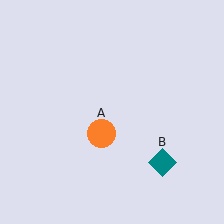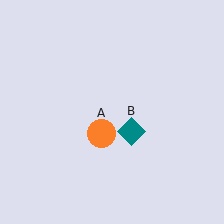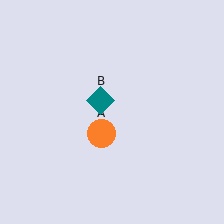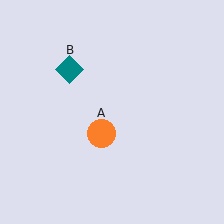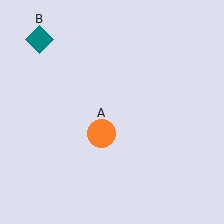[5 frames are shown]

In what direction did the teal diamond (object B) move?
The teal diamond (object B) moved up and to the left.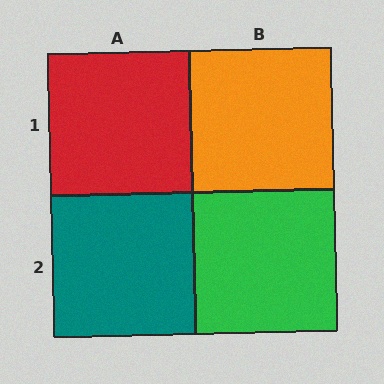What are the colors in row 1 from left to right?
Red, orange.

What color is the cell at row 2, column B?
Green.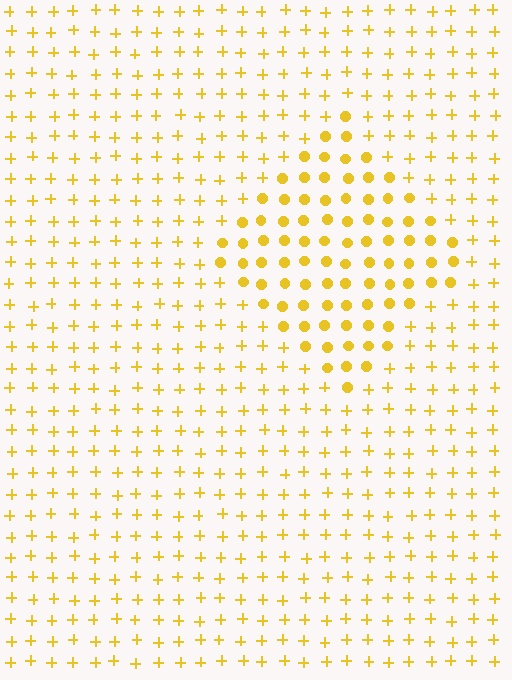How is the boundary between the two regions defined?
The boundary is defined by a change in element shape: circles inside vs. plus signs outside. All elements share the same color and spacing.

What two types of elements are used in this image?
The image uses circles inside the diamond region and plus signs outside it.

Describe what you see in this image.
The image is filled with small yellow elements arranged in a uniform grid. A diamond-shaped region contains circles, while the surrounding area contains plus signs. The boundary is defined purely by the change in element shape.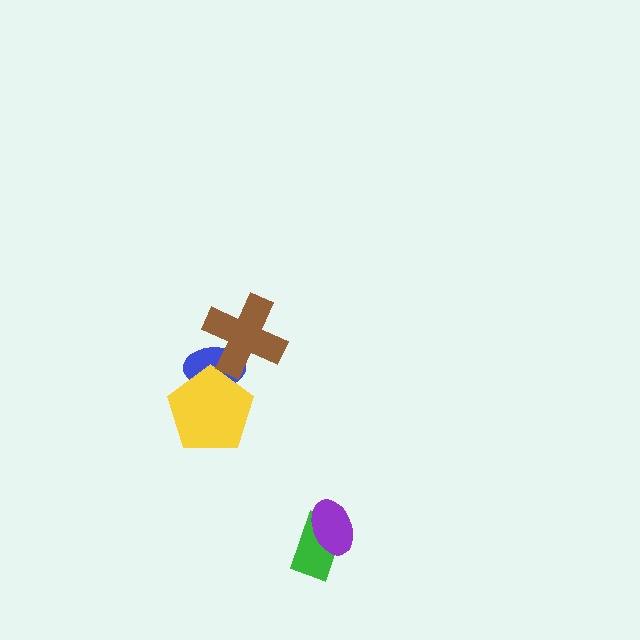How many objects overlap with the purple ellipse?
1 object overlaps with the purple ellipse.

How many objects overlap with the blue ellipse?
2 objects overlap with the blue ellipse.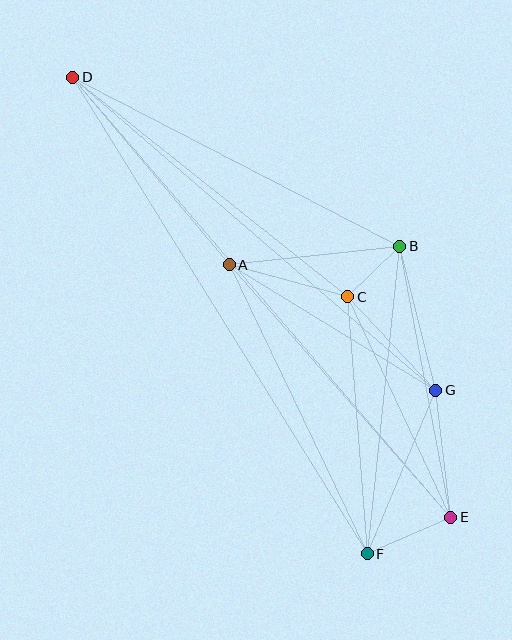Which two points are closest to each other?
Points B and C are closest to each other.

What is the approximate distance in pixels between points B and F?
The distance between B and F is approximately 309 pixels.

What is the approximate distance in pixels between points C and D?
The distance between C and D is approximately 352 pixels.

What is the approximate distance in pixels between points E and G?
The distance between E and G is approximately 128 pixels.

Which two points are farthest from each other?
Points D and E are farthest from each other.